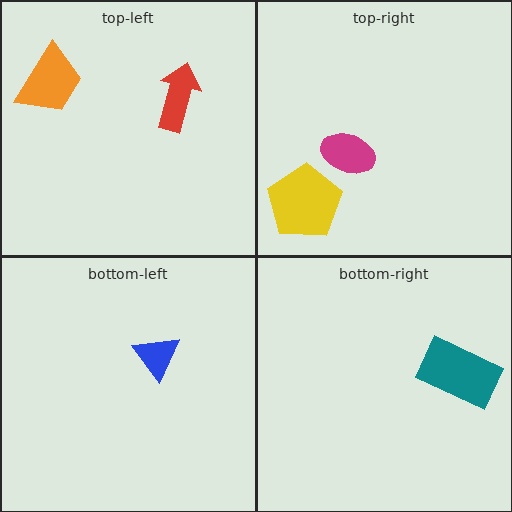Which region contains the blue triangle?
The bottom-left region.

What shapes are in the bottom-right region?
The teal rectangle.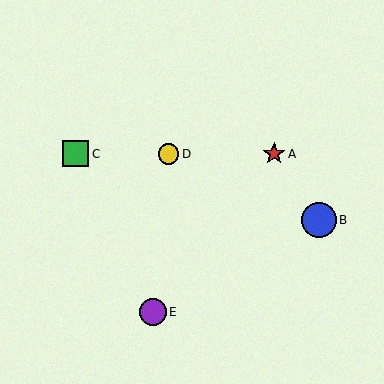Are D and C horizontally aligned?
Yes, both are at y≈154.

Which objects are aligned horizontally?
Objects A, C, D are aligned horizontally.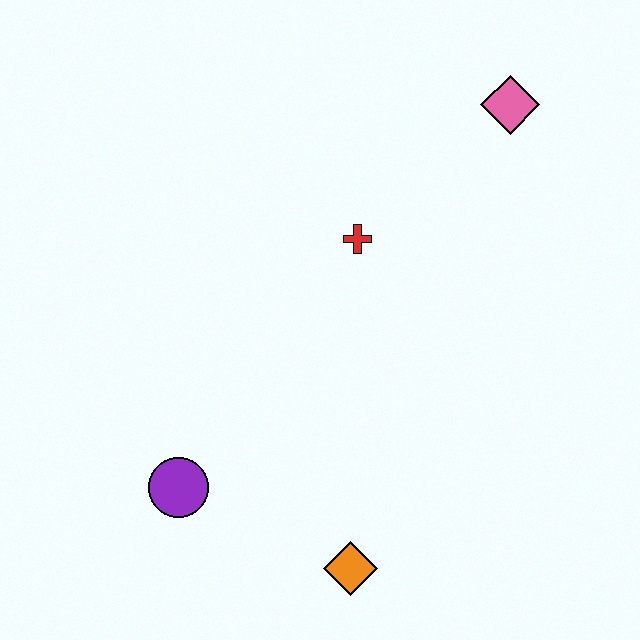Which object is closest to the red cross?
The pink diamond is closest to the red cross.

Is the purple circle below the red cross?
Yes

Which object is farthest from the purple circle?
The pink diamond is farthest from the purple circle.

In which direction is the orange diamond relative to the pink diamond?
The orange diamond is below the pink diamond.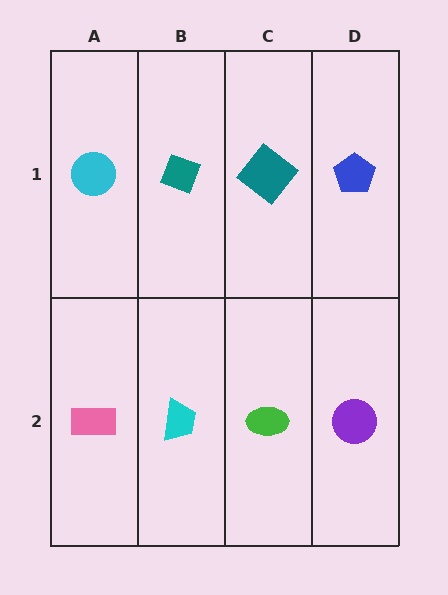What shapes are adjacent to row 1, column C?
A green ellipse (row 2, column C), a teal diamond (row 1, column B), a blue pentagon (row 1, column D).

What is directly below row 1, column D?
A purple circle.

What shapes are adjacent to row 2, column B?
A teal diamond (row 1, column B), a pink rectangle (row 2, column A), a green ellipse (row 2, column C).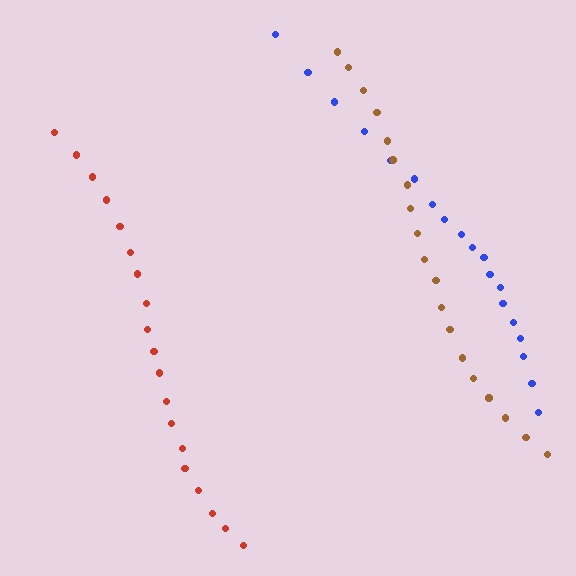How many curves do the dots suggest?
There are 3 distinct paths.